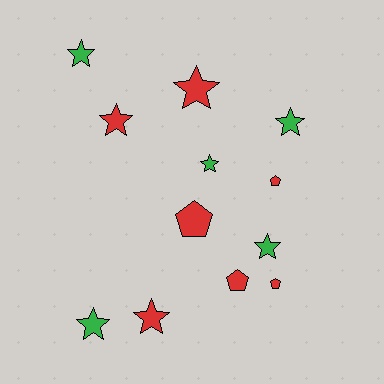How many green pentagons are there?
There are no green pentagons.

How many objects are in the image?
There are 12 objects.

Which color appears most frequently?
Red, with 7 objects.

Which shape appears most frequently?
Star, with 8 objects.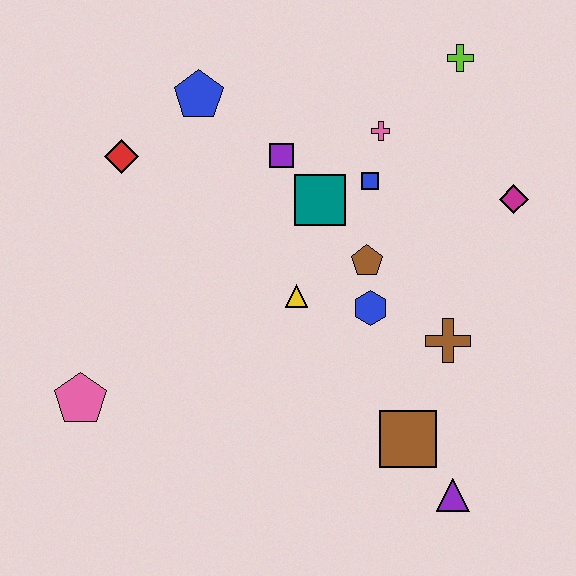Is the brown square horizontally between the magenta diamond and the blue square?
Yes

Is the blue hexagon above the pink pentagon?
Yes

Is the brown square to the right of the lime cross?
No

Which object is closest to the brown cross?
The blue hexagon is closest to the brown cross.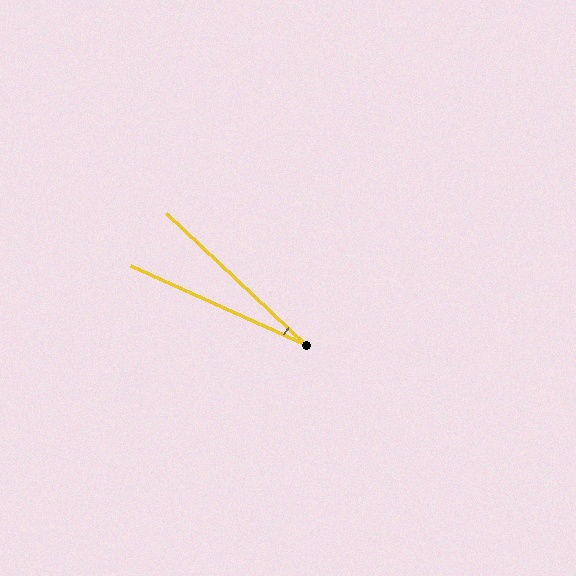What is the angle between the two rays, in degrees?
Approximately 19 degrees.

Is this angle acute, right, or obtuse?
It is acute.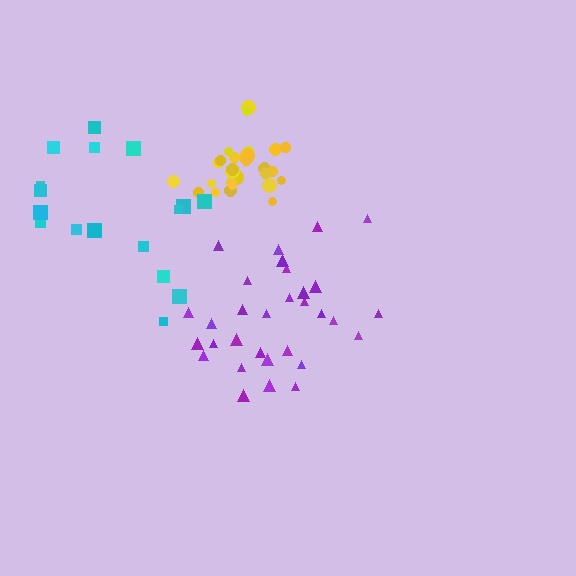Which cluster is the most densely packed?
Yellow.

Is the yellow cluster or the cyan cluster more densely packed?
Yellow.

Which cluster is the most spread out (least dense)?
Cyan.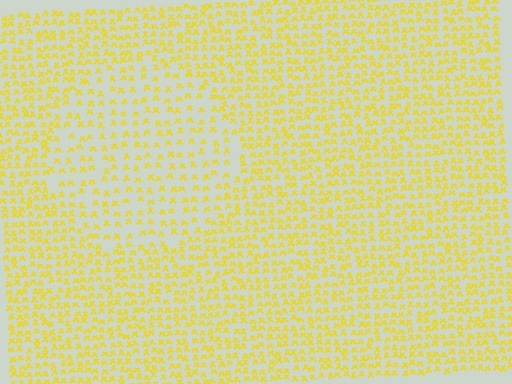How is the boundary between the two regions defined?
The boundary is defined by a change in element density (approximately 1.8x ratio). All elements are the same color, size, and shape.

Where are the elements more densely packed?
The elements are more densely packed outside the circle boundary.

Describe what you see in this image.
The image contains small yellow elements arranged at two different densities. A circle-shaped region is visible where the elements are less densely packed than the surrounding area.